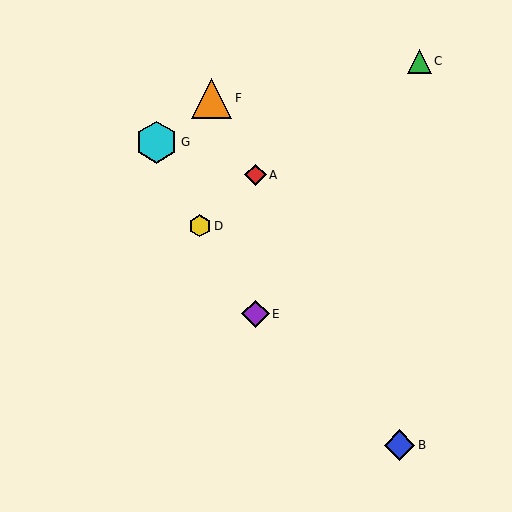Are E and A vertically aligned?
Yes, both are at x≈256.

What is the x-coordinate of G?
Object G is at x≈157.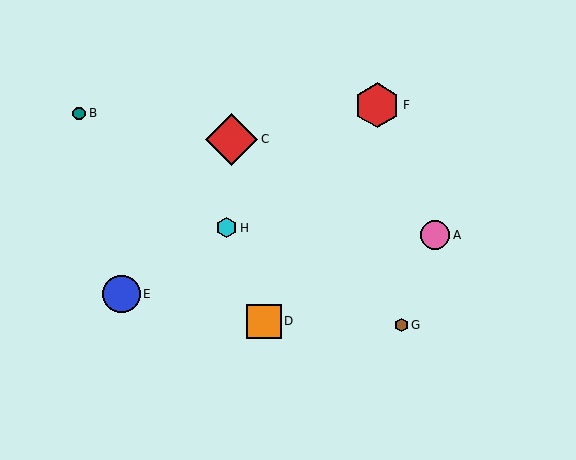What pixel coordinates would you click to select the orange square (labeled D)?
Click at (264, 321) to select the orange square D.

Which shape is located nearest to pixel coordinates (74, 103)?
The teal circle (labeled B) at (79, 113) is nearest to that location.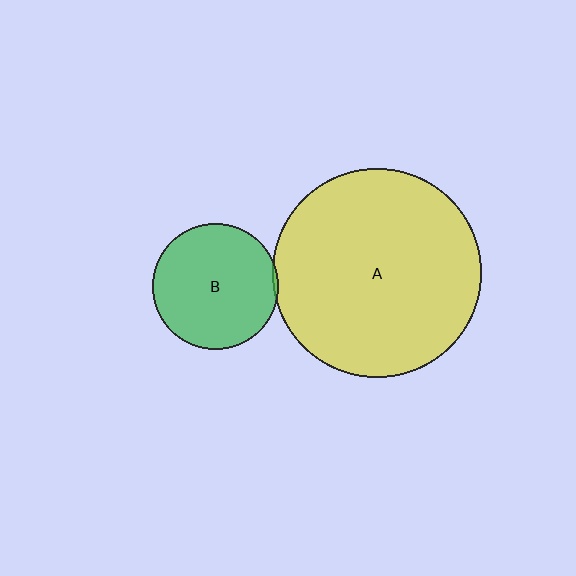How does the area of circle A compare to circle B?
Approximately 2.8 times.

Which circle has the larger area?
Circle A (yellow).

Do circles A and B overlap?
Yes.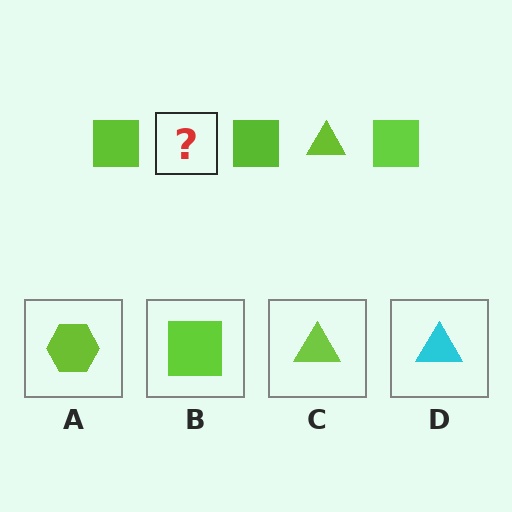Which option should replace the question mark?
Option C.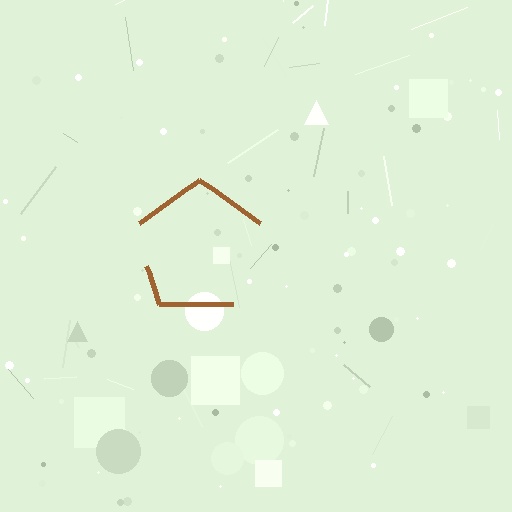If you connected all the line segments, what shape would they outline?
They would outline a pentagon.